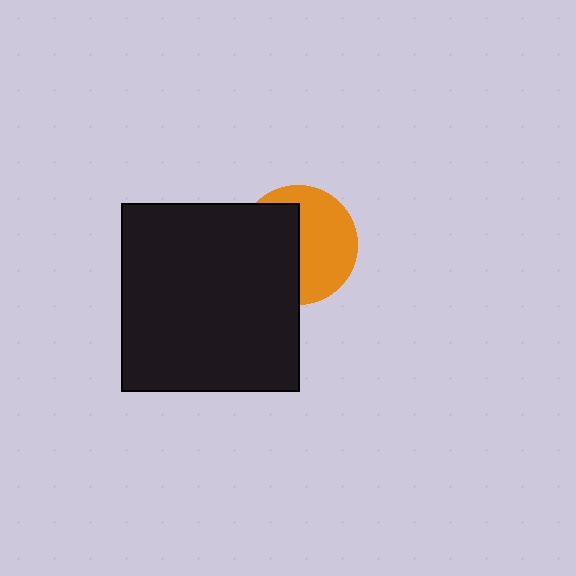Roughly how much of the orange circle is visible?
About half of it is visible (roughly 53%).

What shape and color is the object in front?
The object in front is a black rectangle.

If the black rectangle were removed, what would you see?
You would see the complete orange circle.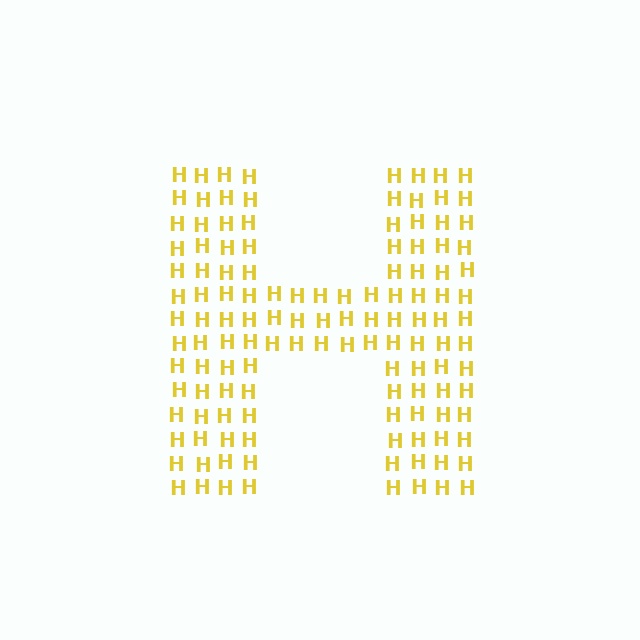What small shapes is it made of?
It is made of small letter H's.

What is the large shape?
The large shape is the letter H.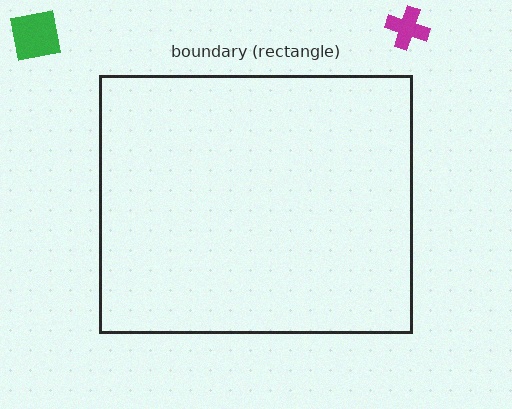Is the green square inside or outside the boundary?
Outside.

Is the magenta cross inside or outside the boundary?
Outside.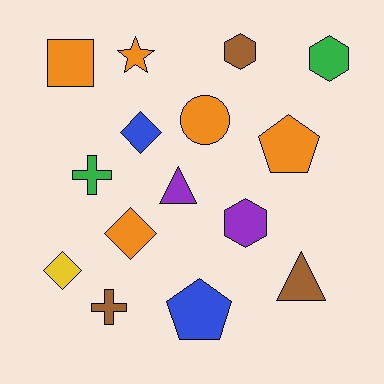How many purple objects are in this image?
There are 2 purple objects.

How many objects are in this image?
There are 15 objects.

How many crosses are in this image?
There are 2 crosses.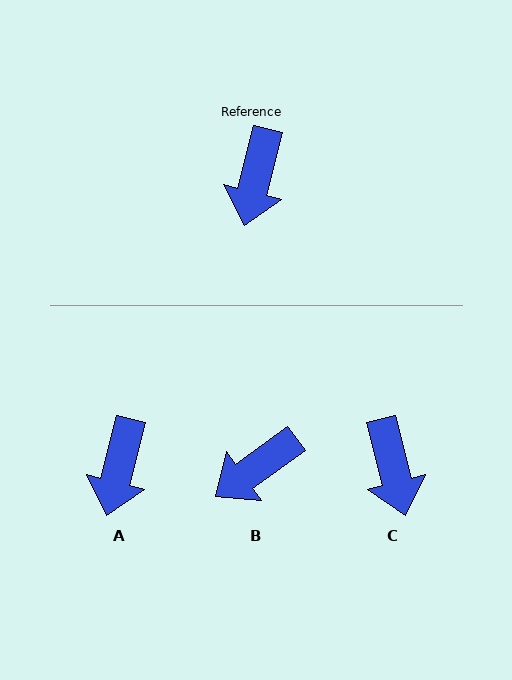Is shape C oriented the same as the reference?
No, it is off by about 28 degrees.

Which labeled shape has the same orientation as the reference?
A.